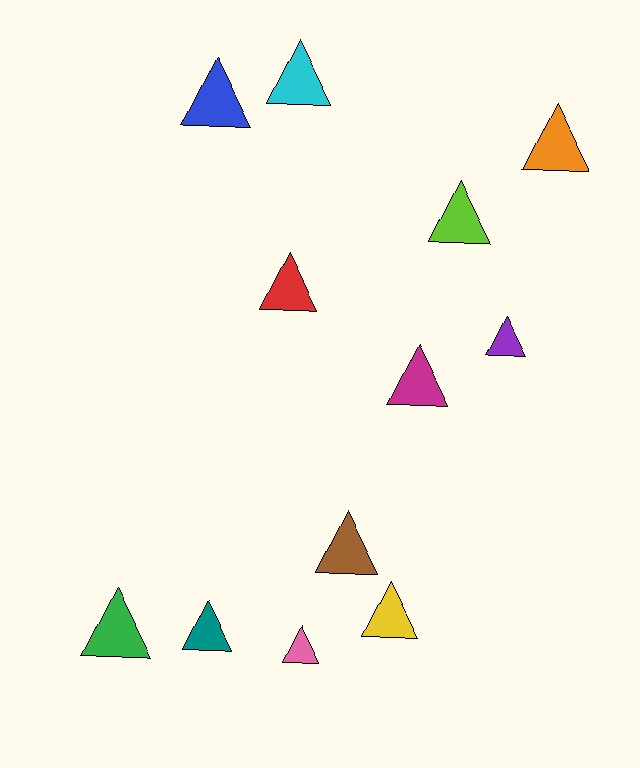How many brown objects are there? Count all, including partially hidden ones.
There is 1 brown object.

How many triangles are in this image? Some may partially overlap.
There are 12 triangles.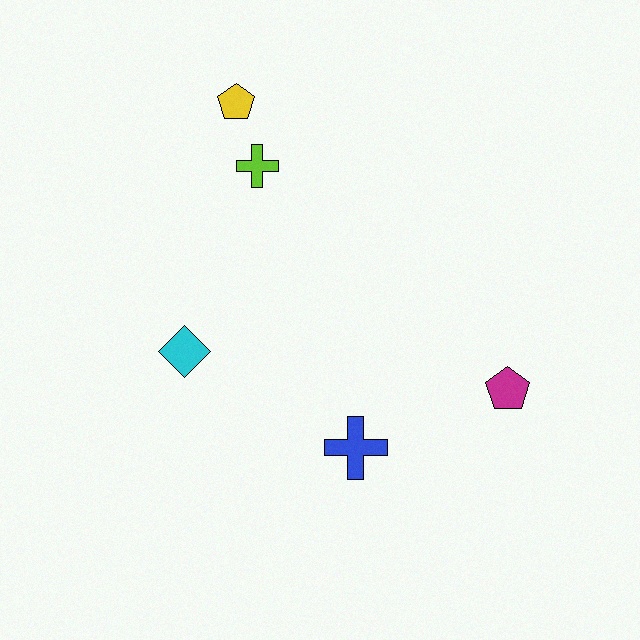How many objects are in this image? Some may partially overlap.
There are 5 objects.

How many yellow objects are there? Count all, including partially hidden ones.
There is 1 yellow object.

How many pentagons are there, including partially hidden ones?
There are 2 pentagons.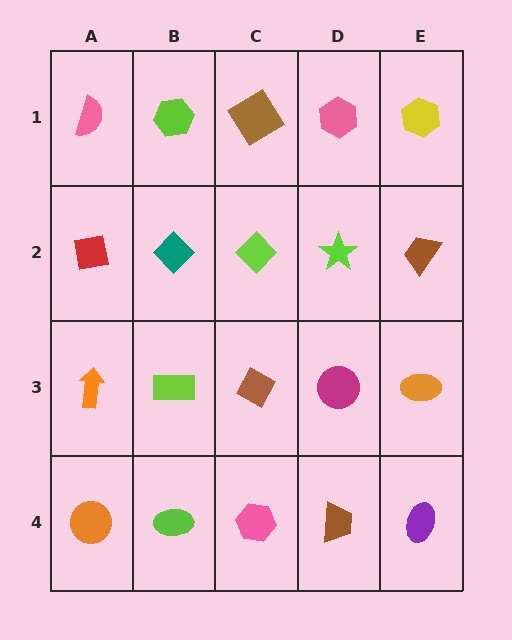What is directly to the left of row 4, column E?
A brown trapezoid.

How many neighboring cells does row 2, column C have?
4.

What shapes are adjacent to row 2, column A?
A pink semicircle (row 1, column A), an orange arrow (row 3, column A), a teal diamond (row 2, column B).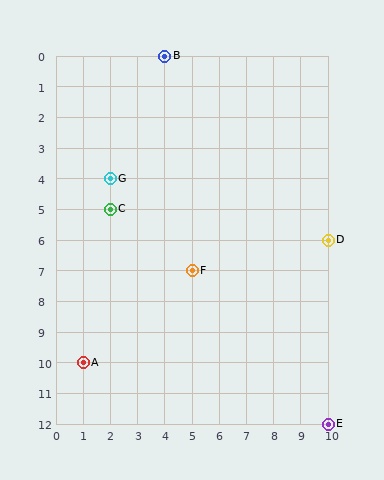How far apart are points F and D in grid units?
Points F and D are 5 columns and 1 row apart (about 5.1 grid units diagonally).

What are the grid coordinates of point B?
Point B is at grid coordinates (4, 0).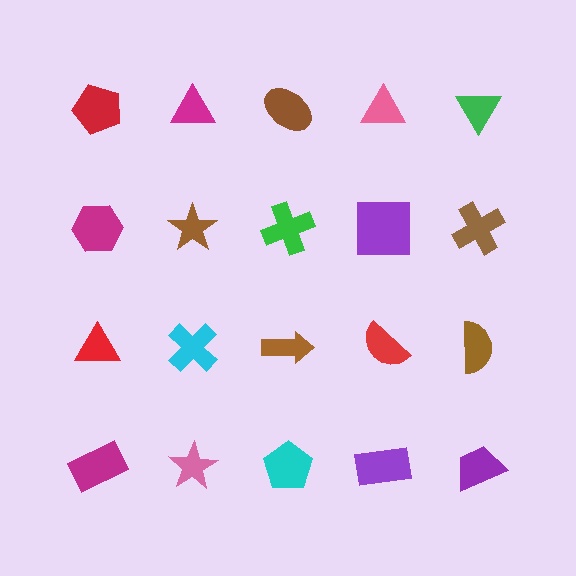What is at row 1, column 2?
A magenta triangle.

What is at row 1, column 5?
A green triangle.